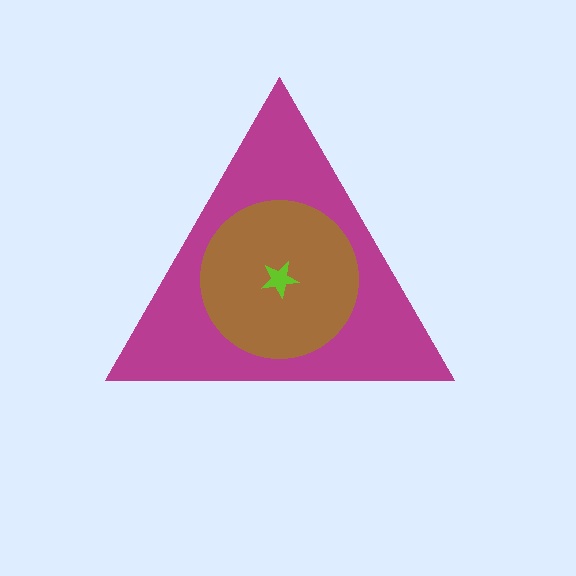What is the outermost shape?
The magenta triangle.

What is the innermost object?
The lime star.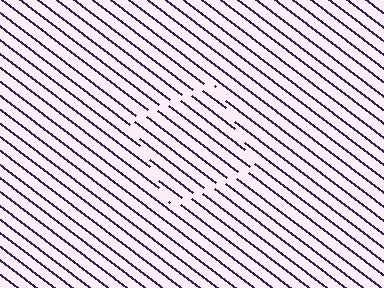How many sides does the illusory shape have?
4 sides — the line-ends trace a square.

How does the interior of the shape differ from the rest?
The interior of the shape contains the same grating, shifted by half a period — the contour is defined by the phase discontinuity where line-ends from the inner and outer gratings abut.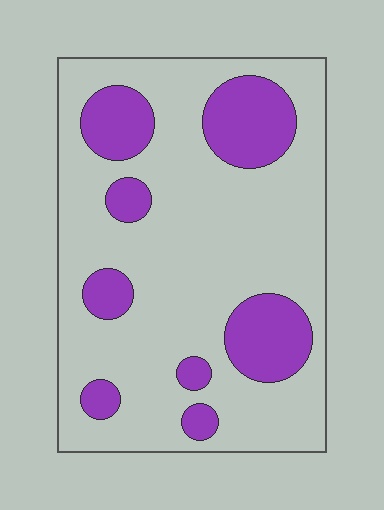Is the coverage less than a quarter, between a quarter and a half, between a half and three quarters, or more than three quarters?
Less than a quarter.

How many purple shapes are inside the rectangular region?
8.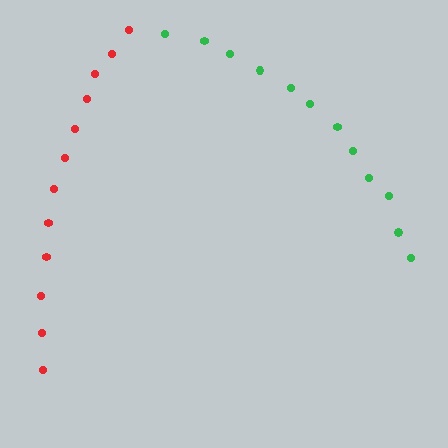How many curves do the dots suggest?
There are 2 distinct paths.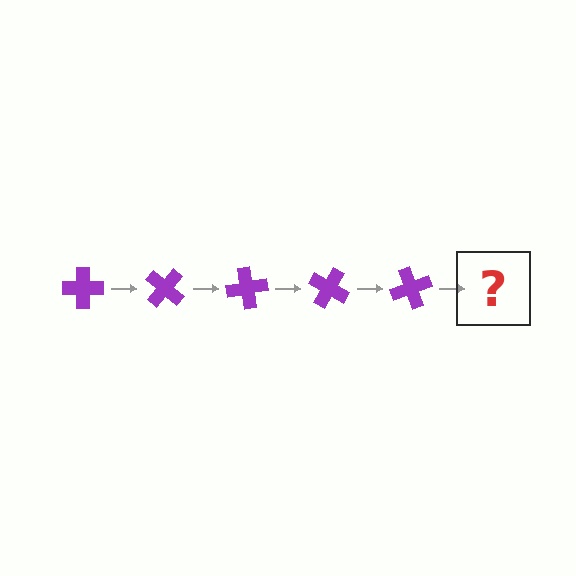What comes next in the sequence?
The next element should be a purple cross rotated 200 degrees.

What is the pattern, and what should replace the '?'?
The pattern is that the cross rotates 40 degrees each step. The '?' should be a purple cross rotated 200 degrees.